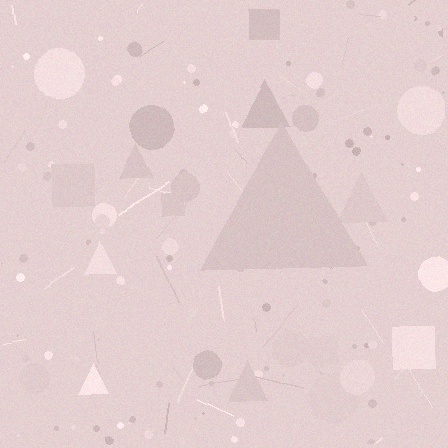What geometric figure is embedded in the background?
A triangle is embedded in the background.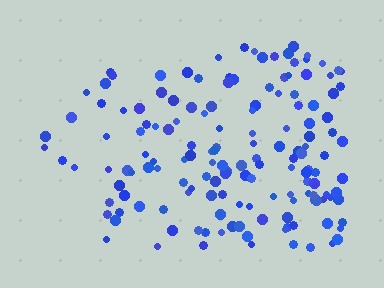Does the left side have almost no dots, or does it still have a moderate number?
Still a moderate number, just noticeably fewer than the right.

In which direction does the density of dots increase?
From left to right, with the right side densest.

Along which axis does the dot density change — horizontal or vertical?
Horizontal.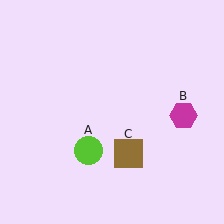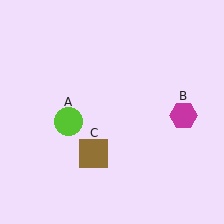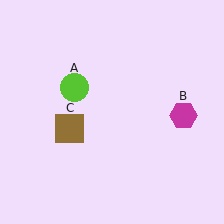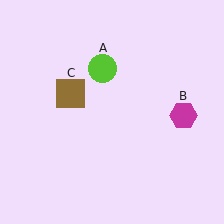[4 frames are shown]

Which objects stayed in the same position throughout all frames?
Magenta hexagon (object B) remained stationary.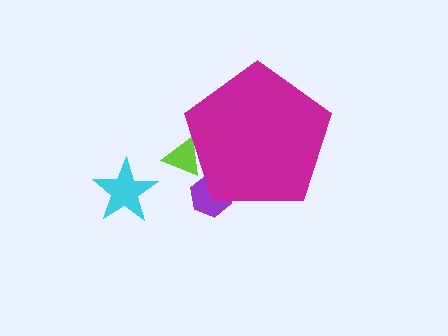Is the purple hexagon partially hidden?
Yes, the purple hexagon is partially hidden behind the magenta pentagon.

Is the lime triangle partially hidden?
Yes, the lime triangle is partially hidden behind the magenta pentagon.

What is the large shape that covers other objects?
A magenta pentagon.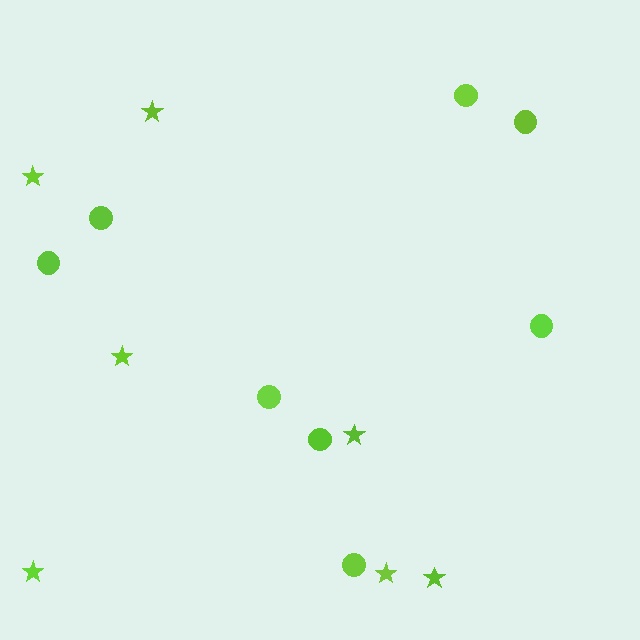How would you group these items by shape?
There are 2 groups: one group of circles (8) and one group of stars (7).